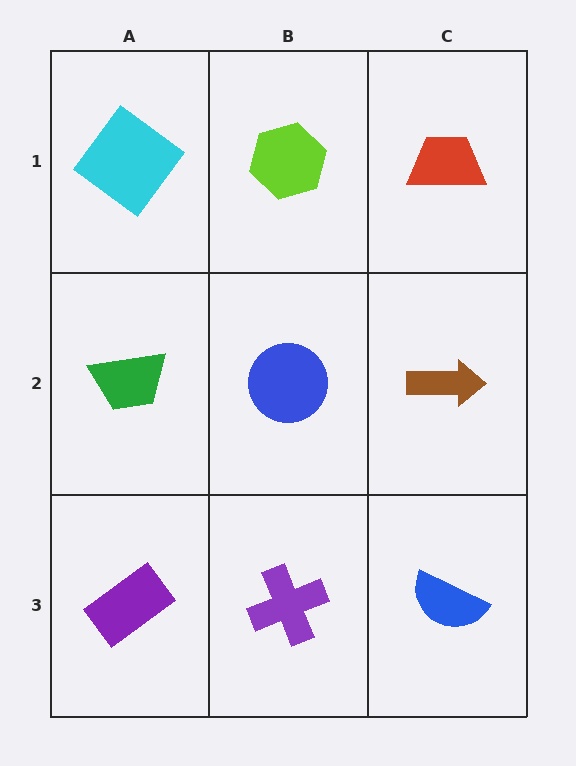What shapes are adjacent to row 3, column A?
A green trapezoid (row 2, column A), a purple cross (row 3, column B).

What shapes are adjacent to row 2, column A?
A cyan diamond (row 1, column A), a purple rectangle (row 3, column A), a blue circle (row 2, column B).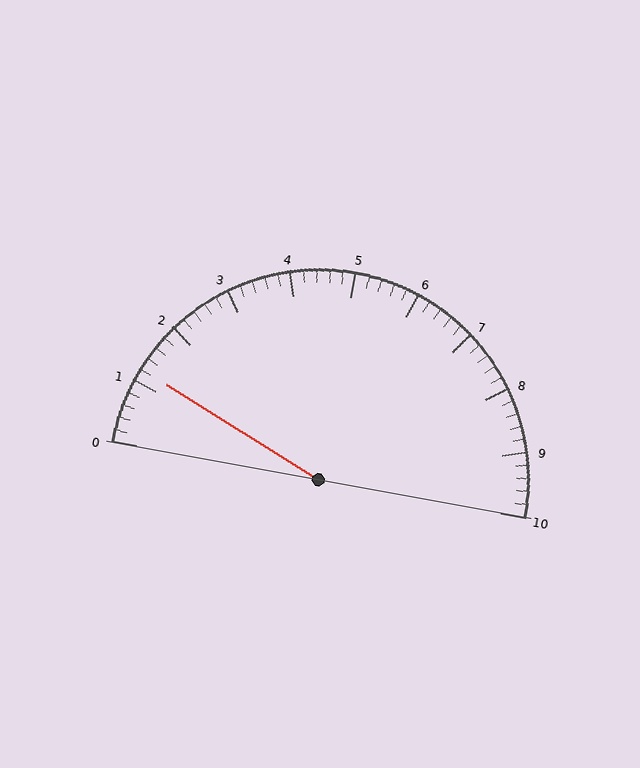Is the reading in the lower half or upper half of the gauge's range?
The reading is in the lower half of the range (0 to 10).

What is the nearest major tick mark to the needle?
The nearest major tick mark is 1.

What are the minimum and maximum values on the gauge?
The gauge ranges from 0 to 10.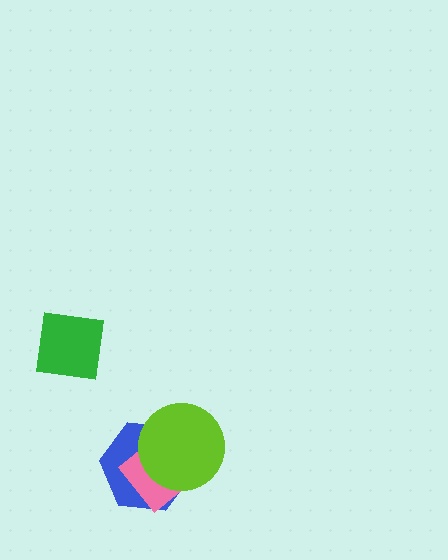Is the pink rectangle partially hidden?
Yes, it is partially covered by another shape.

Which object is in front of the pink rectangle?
The lime circle is in front of the pink rectangle.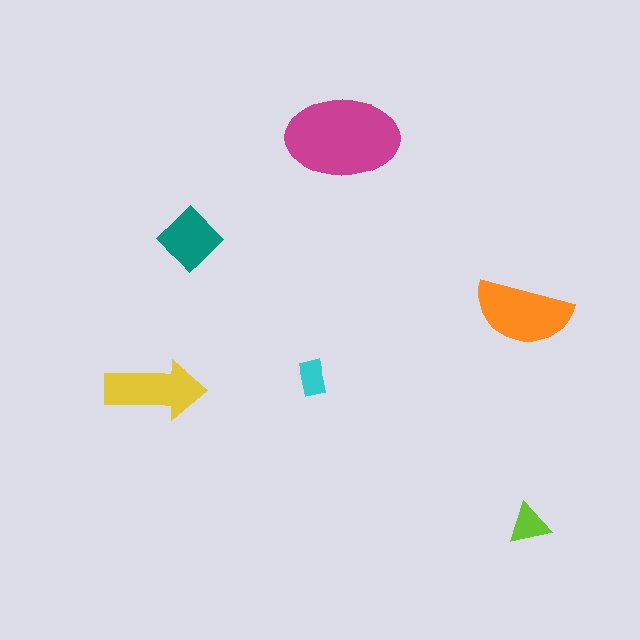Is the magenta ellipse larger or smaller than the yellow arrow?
Larger.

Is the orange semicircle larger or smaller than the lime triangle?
Larger.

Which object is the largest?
The magenta ellipse.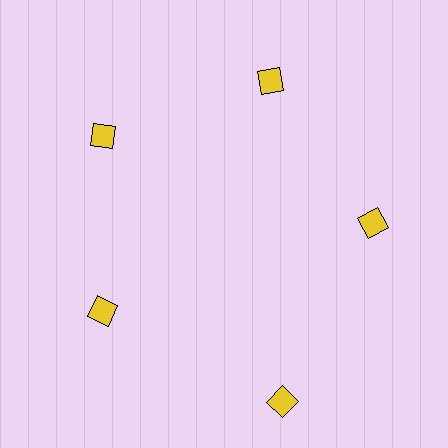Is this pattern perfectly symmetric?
No. The 5 yellow diamonds are arranged in a ring, but one element near the 5 o'clock position is pushed outward from the center, breaking the 5-fold rotational symmetry.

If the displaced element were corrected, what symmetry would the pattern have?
It would have 5-fold rotational symmetry — the pattern would map onto itself every 72 degrees.